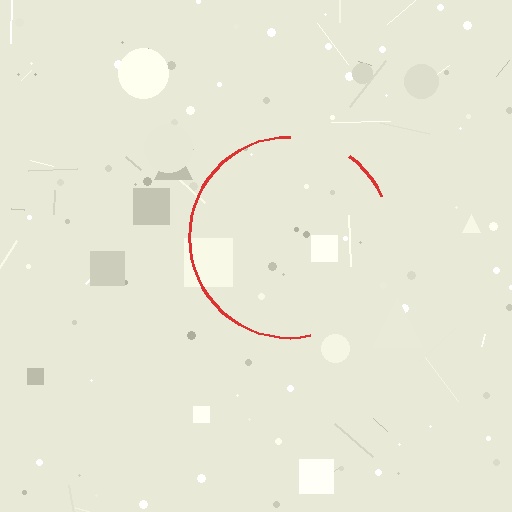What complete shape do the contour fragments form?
The contour fragments form a circle.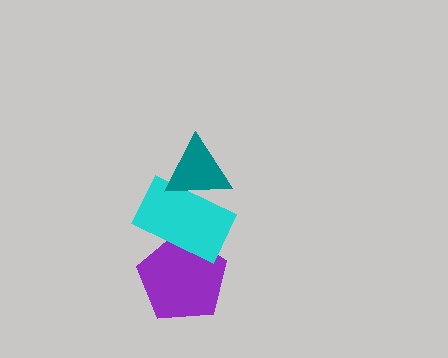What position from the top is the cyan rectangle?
The cyan rectangle is 2nd from the top.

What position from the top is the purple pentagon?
The purple pentagon is 3rd from the top.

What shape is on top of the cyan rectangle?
The teal triangle is on top of the cyan rectangle.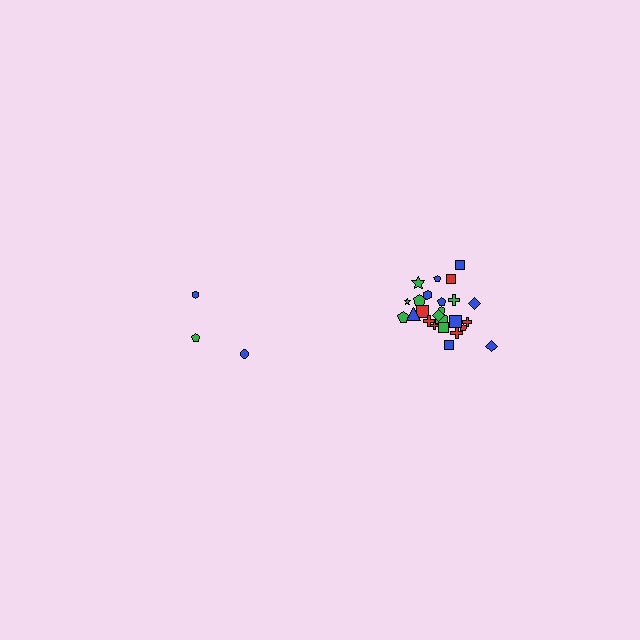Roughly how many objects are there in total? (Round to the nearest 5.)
Roughly 30 objects in total.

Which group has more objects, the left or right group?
The right group.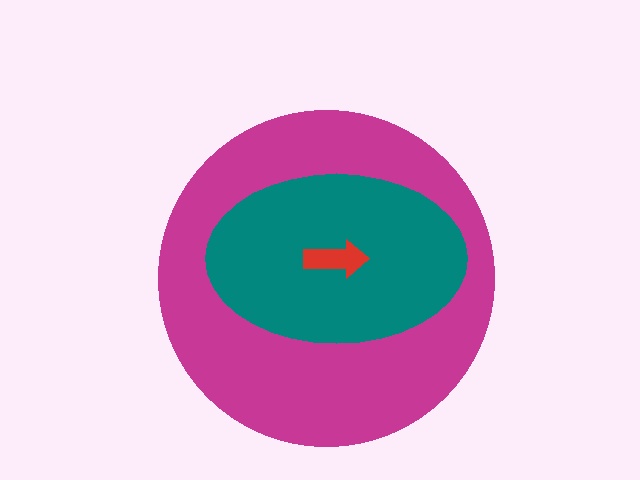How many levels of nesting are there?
3.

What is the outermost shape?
The magenta circle.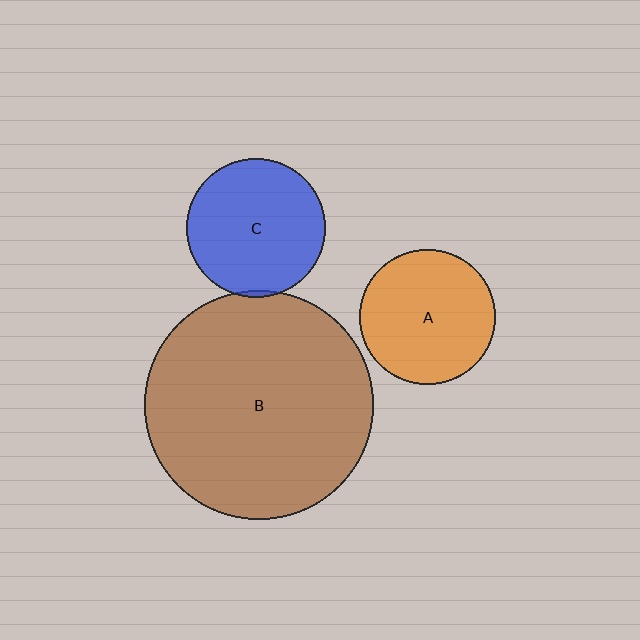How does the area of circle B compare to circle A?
Approximately 2.8 times.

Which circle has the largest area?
Circle B (brown).